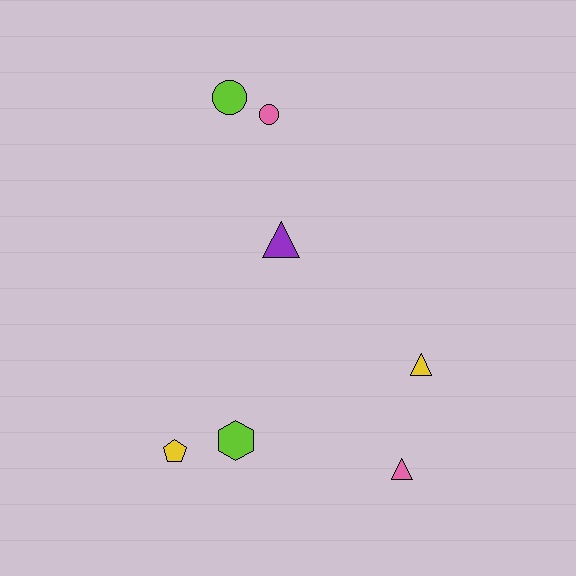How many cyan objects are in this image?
There are no cyan objects.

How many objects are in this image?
There are 7 objects.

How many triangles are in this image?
There are 3 triangles.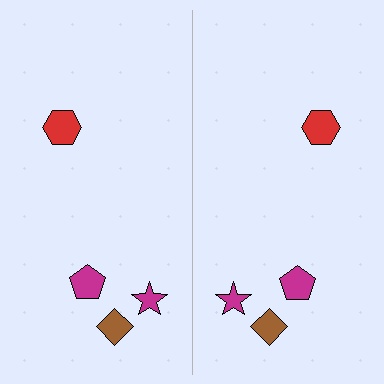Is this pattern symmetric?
Yes, this pattern has bilateral (reflection) symmetry.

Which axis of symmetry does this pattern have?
The pattern has a vertical axis of symmetry running through the center of the image.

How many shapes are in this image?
There are 8 shapes in this image.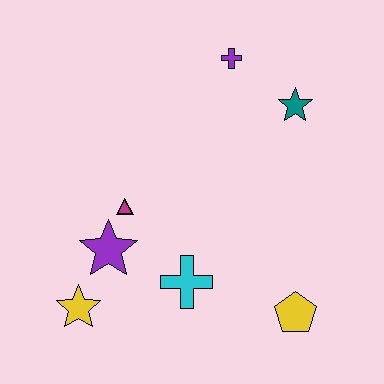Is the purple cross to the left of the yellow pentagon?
Yes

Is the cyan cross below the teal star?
Yes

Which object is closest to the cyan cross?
The purple star is closest to the cyan cross.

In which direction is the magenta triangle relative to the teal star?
The magenta triangle is to the left of the teal star.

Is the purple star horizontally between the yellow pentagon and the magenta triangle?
No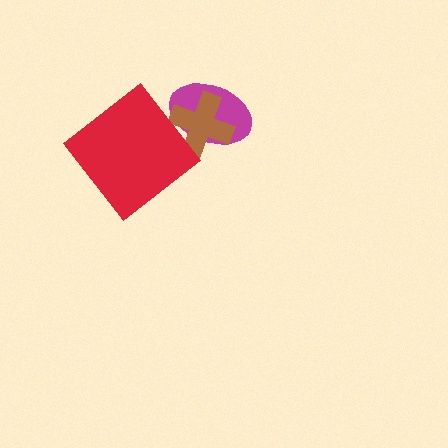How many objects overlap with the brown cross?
1 object overlaps with the brown cross.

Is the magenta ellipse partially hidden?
Yes, it is partially covered by another shape.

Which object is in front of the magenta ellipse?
The brown cross is in front of the magenta ellipse.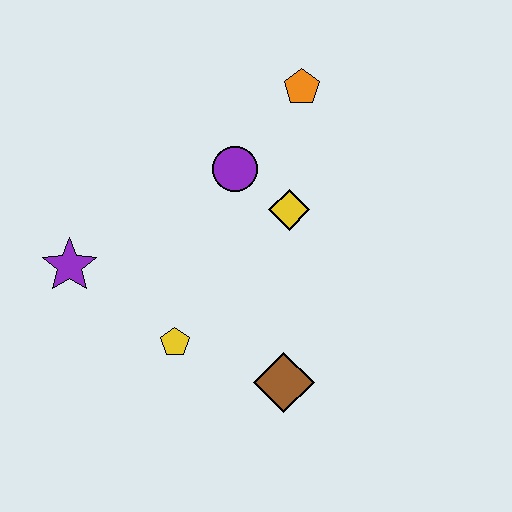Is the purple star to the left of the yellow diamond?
Yes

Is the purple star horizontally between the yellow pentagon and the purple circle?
No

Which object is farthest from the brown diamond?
The orange pentagon is farthest from the brown diamond.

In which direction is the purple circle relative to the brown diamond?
The purple circle is above the brown diamond.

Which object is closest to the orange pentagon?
The purple circle is closest to the orange pentagon.